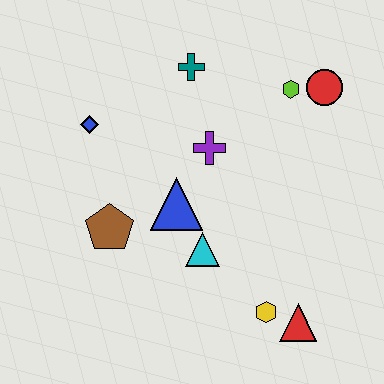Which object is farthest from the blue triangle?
The red circle is farthest from the blue triangle.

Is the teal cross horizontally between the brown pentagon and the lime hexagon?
Yes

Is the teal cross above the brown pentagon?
Yes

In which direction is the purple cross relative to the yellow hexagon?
The purple cross is above the yellow hexagon.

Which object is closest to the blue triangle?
The cyan triangle is closest to the blue triangle.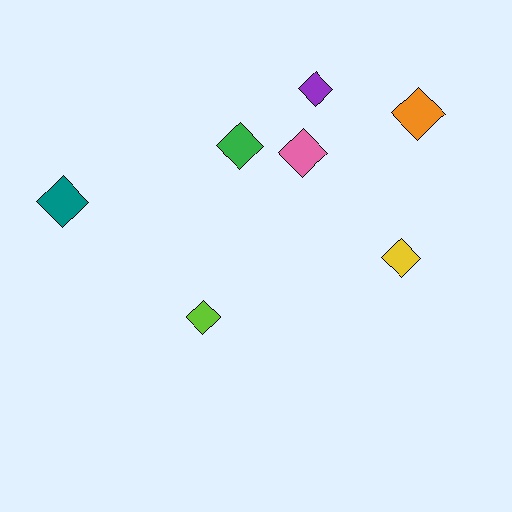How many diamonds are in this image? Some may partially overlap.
There are 7 diamonds.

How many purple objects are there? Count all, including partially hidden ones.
There is 1 purple object.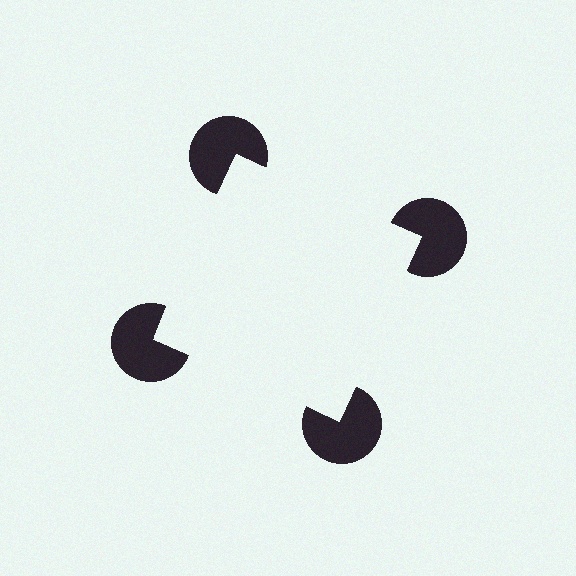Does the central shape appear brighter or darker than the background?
It typically appears slightly brighter than the background, even though no actual brightness change is drawn.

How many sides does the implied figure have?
4 sides.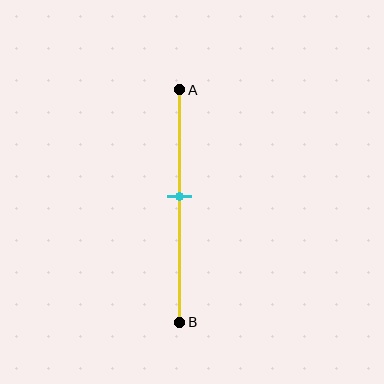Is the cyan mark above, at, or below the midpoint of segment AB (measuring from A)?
The cyan mark is above the midpoint of segment AB.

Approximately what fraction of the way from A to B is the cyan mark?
The cyan mark is approximately 45% of the way from A to B.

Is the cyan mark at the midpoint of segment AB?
No, the mark is at about 45% from A, not at the 50% midpoint.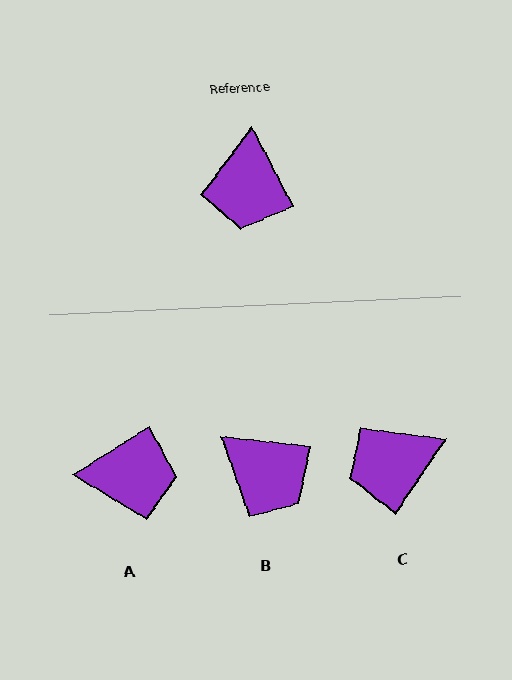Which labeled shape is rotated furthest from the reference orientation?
A, about 96 degrees away.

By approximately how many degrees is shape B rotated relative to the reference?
Approximately 56 degrees counter-clockwise.